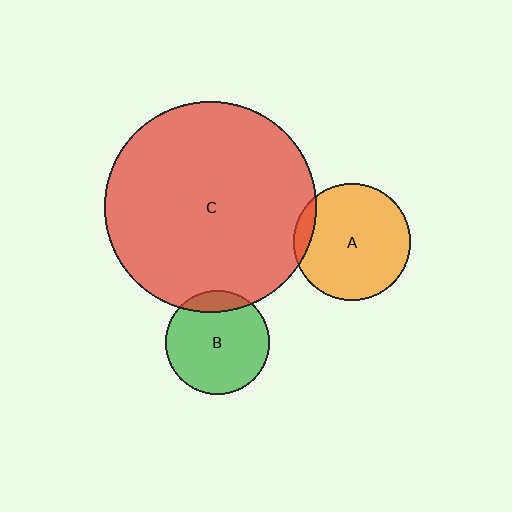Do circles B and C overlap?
Yes.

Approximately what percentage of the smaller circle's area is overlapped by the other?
Approximately 15%.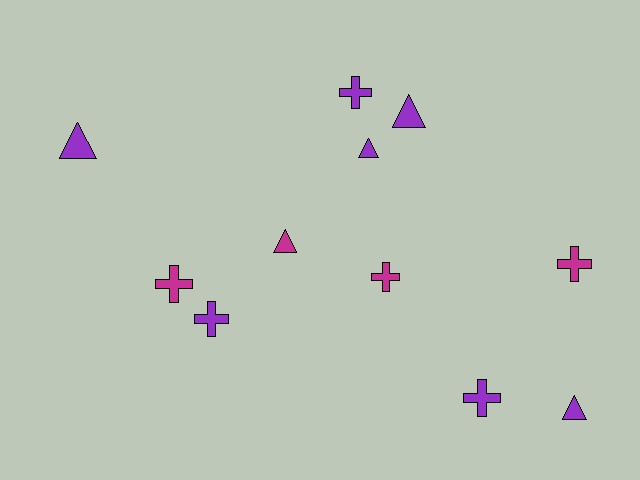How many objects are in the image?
There are 11 objects.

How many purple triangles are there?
There are 4 purple triangles.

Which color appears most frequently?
Purple, with 7 objects.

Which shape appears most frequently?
Cross, with 6 objects.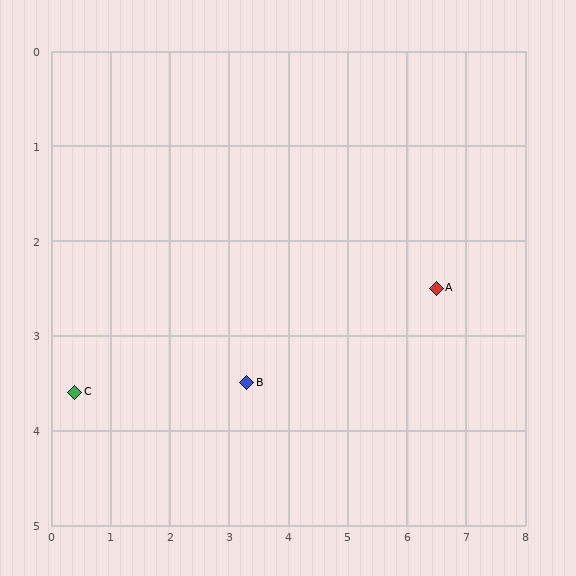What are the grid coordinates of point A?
Point A is at approximately (6.5, 2.5).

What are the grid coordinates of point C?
Point C is at approximately (0.4, 3.6).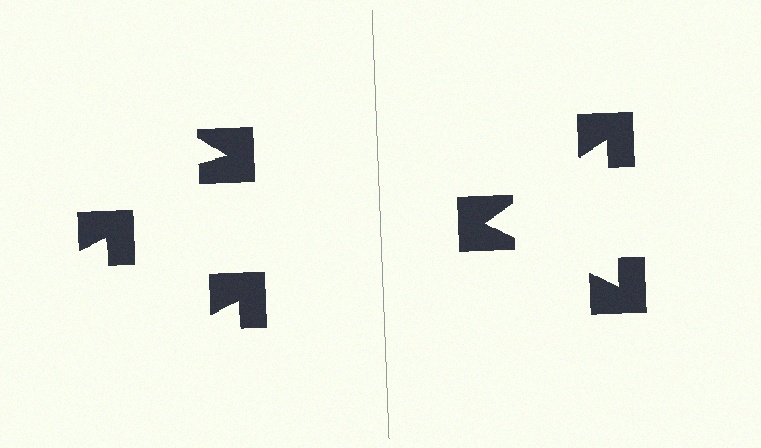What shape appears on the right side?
An illusory triangle.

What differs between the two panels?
The notched squares are positioned identically on both sides; only the wedge orientations differ. On the right they align to a triangle; on the left they are misaligned.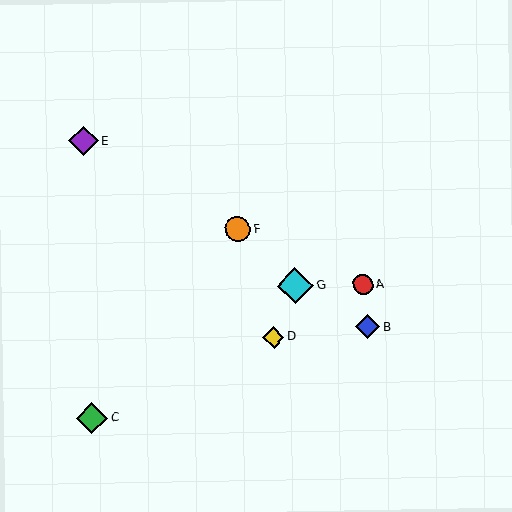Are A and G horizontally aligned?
Yes, both are at y≈285.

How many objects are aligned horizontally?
2 objects (A, G) are aligned horizontally.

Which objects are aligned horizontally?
Objects A, G are aligned horizontally.